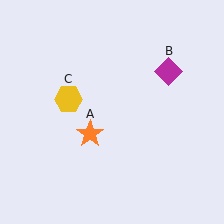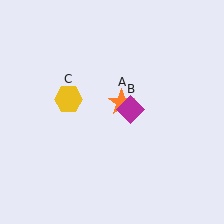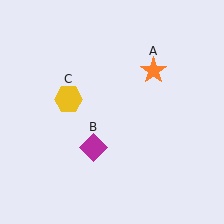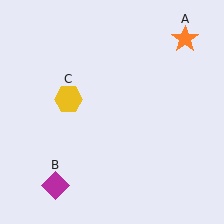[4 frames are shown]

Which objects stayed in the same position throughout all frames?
Yellow hexagon (object C) remained stationary.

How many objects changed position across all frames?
2 objects changed position: orange star (object A), magenta diamond (object B).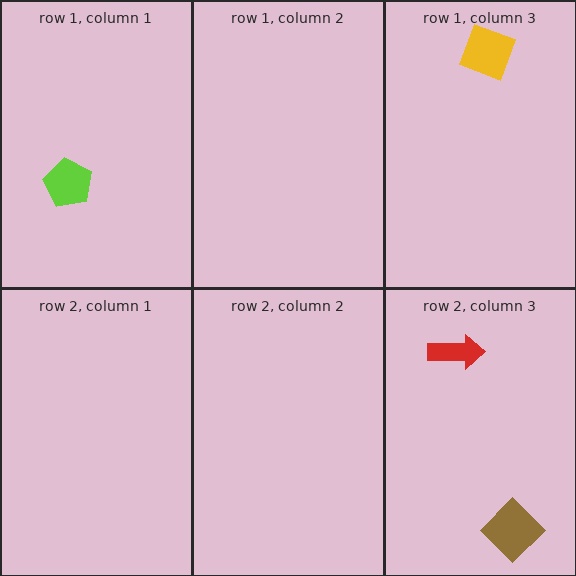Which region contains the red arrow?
The row 2, column 3 region.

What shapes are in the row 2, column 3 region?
The brown diamond, the red arrow.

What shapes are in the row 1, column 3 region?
The yellow square.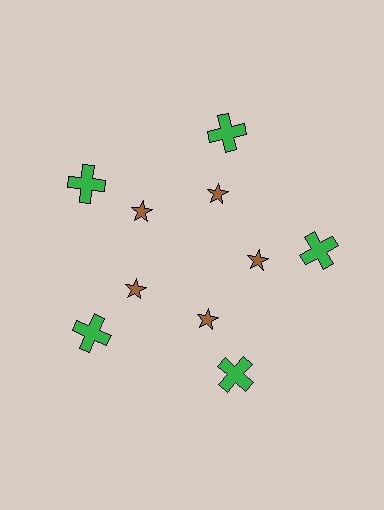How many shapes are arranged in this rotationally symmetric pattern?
There are 10 shapes, arranged in 5 groups of 2.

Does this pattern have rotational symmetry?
Yes, this pattern has 5-fold rotational symmetry. It looks the same after rotating 72 degrees around the center.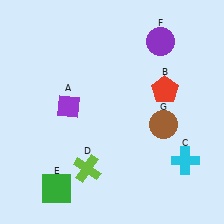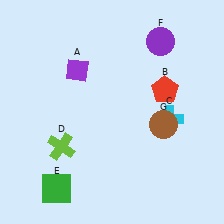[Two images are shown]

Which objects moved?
The objects that moved are: the purple diamond (A), the cyan cross (C), the lime cross (D).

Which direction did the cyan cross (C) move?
The cyan cross (C) moved up.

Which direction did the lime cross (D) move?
The lime cross (D) moved left.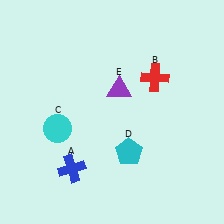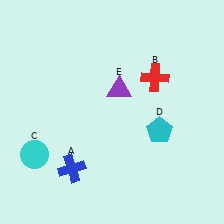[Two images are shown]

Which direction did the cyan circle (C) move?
The cyan circle (C) moved down.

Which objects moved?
The objects that moved are: the cyan circle (C), the cyan pentagon (D).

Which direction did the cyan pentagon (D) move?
The cyan pentagon (D) moved right.